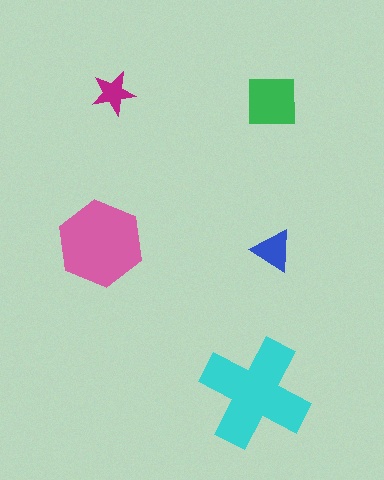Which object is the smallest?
The magenta star.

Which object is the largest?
The cyan cross.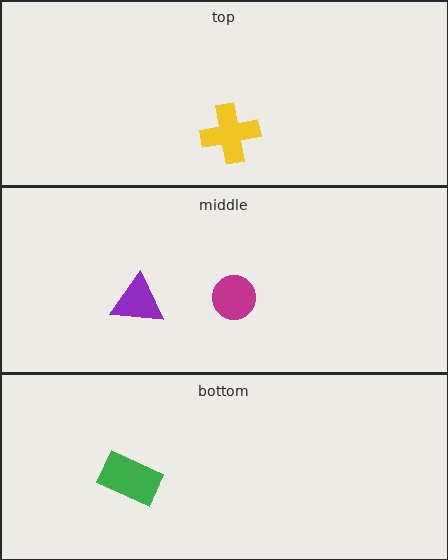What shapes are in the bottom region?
The green rectangle.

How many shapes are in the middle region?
2.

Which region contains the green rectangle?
The bottom region.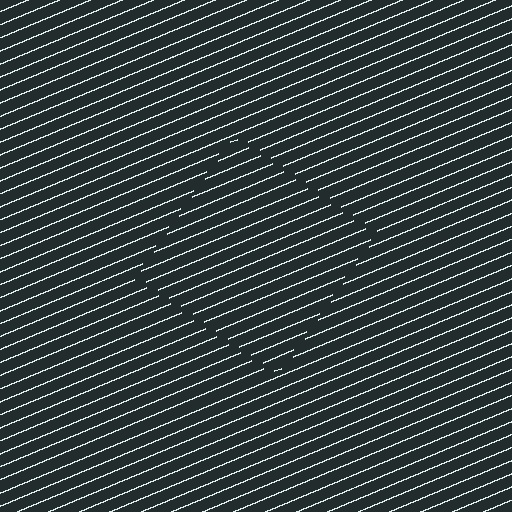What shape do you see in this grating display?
An illusory square. The interior of the shape contains the same grating, shifted by half a period — the contour is defined by the phase discontinuity where line-ends from the inner and outer gratings abut.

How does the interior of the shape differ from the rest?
The interior of the shape contains the same grating, shifted by half a period — the contour is defined by the phase discontinuity where line-ends from the inner and outer gratings abut.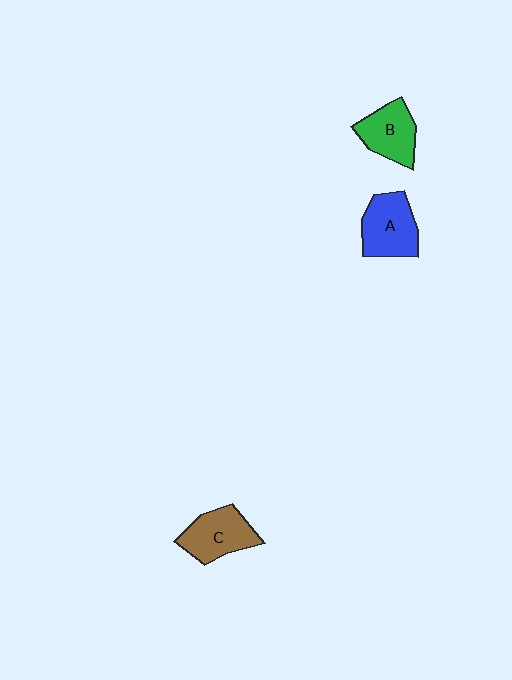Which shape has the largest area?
Shape A (blue).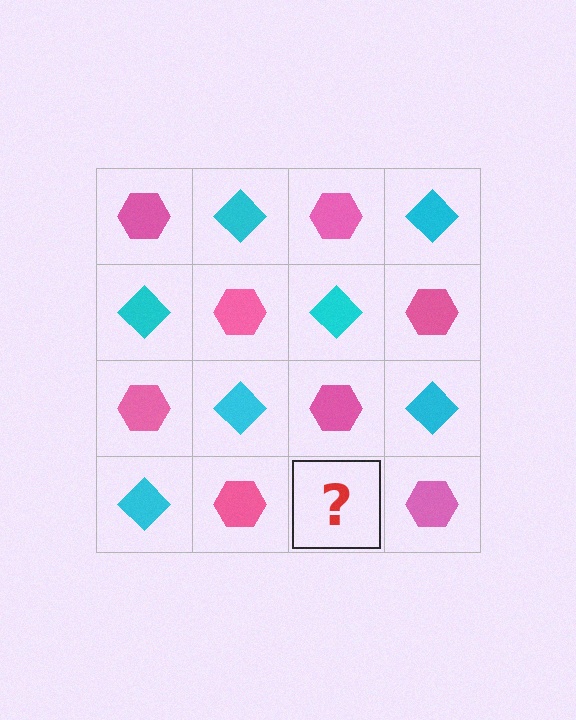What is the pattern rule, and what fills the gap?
The rule is that it alternates pink hexagon and cyan diamond in a checkerboard pattern. The gap should be filled with a cyan diamond.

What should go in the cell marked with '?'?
The missing cell should contain a cyan diamond.